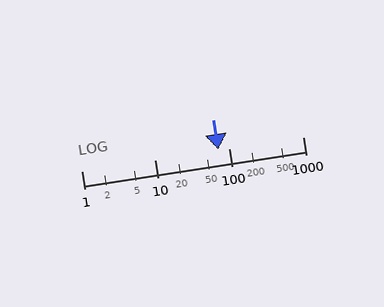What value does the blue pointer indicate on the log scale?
The pointer indicates approximately 71.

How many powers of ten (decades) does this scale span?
The scale spans 3 decades, from 1 to 1000.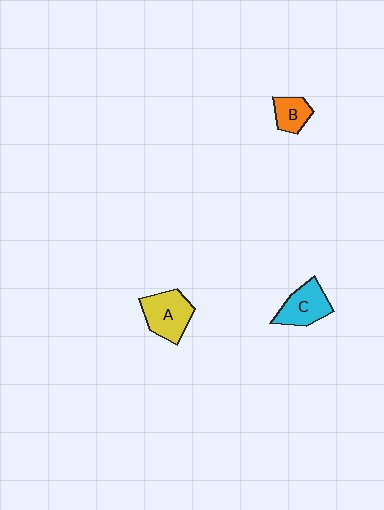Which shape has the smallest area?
Shape B (orange).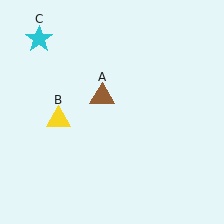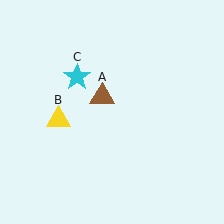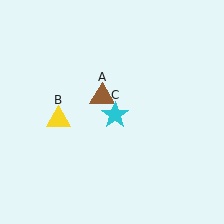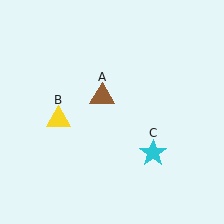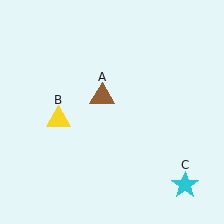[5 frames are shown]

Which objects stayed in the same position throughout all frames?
Brown triangle (object A) and yellow triangle (object B) remained stationary.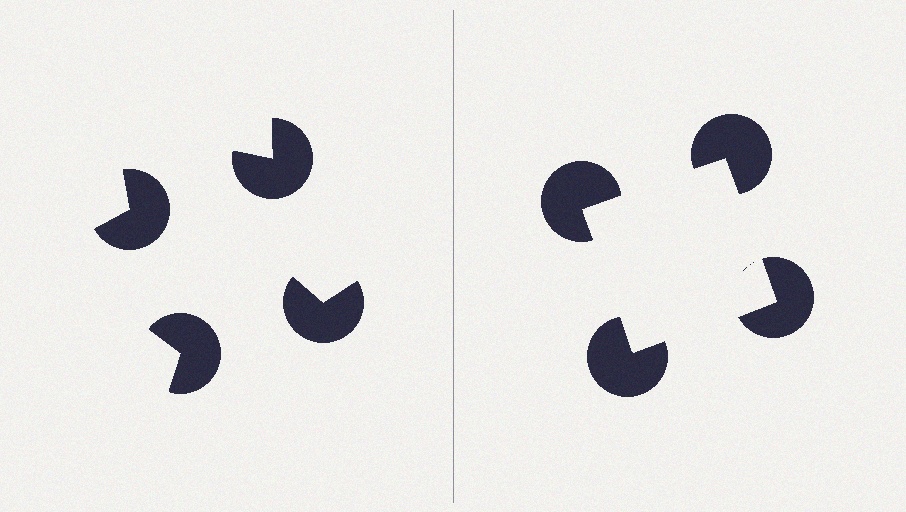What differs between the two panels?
The pac-man discs are positioned identically on both sides; only the wedge orientations differ. On the right they align to a square; on the left they are misaligned.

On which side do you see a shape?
An illusory square appears on the right side. On the left side the wedge cuts are rotated, so no coherent shape forms.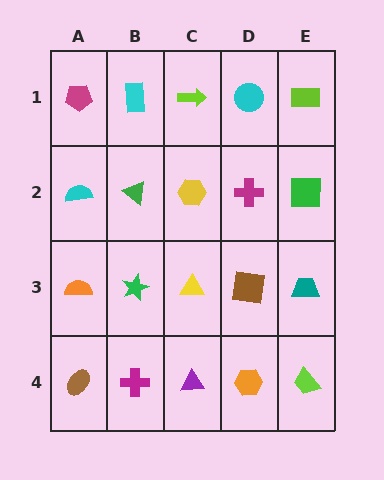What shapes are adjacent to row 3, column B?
A green triangle (row 2, column B), a magenta cross (row 4, column B), an orange semicircle (row 3, column A), a yellow triangle (row 3, column C).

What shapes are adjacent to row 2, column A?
A magenta pentagon (row 1, column A), an orange semicircle (row 3, column A), a green triangle (row 2, column B).